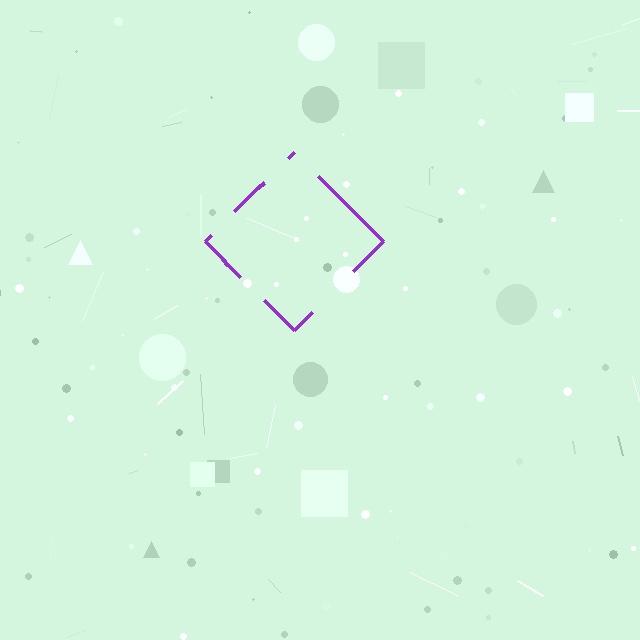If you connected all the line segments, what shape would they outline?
They would outline a diamond.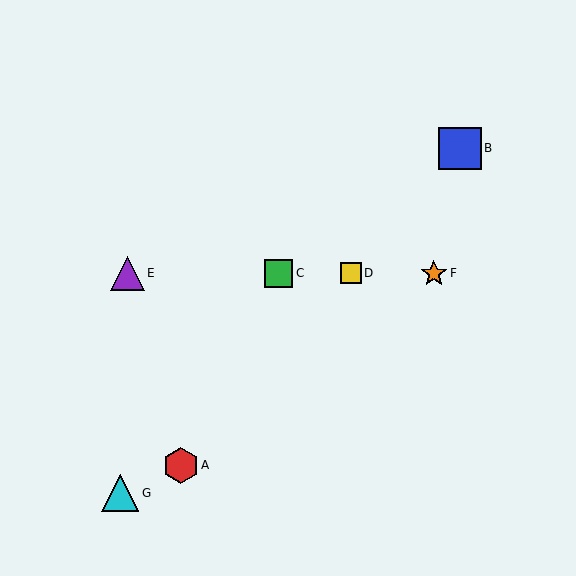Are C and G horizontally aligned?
No, C is at y≈273 and G is at y≈493.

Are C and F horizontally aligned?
Yes, both are at y≈273.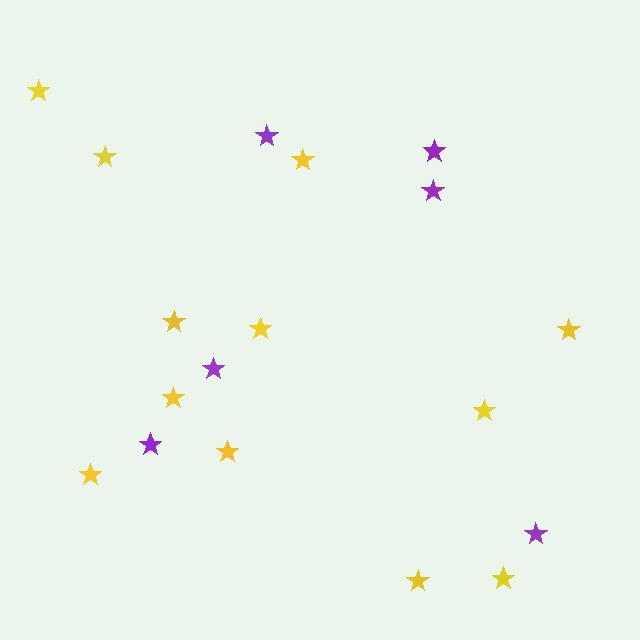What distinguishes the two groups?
There are 2 groups: one group of yellow stars (12) and one group of purple stars (6).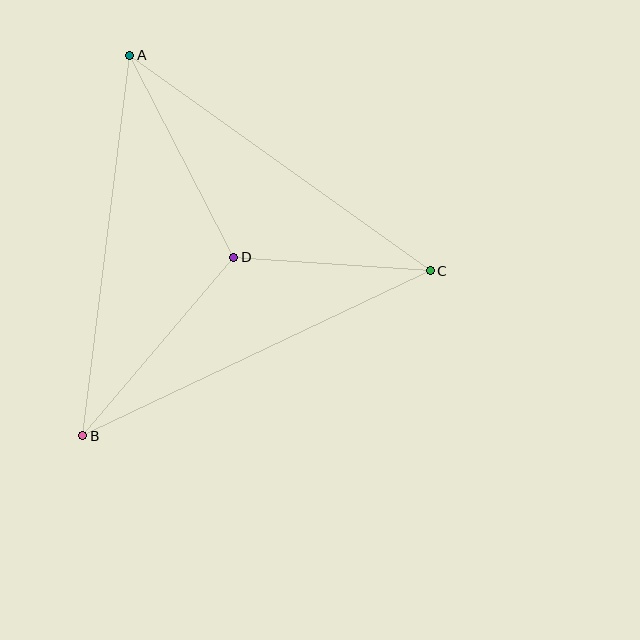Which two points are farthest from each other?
Points B and C are farthest from each other.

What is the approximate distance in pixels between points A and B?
The distance between A and B is approximately 383 pixels.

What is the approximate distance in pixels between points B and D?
The distance between B and D is approximately 234 pixels.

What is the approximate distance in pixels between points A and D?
The distance between A and D is approximately 227 pixels.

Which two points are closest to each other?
Points C and D are closest to each other.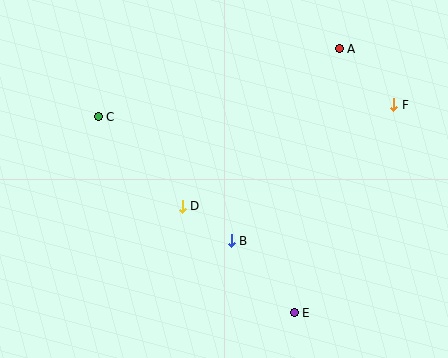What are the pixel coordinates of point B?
Point B is at (231, 241).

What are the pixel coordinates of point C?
Point C is at (98, 117).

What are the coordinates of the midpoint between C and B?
The midpoint between C and B is at (165, 179).